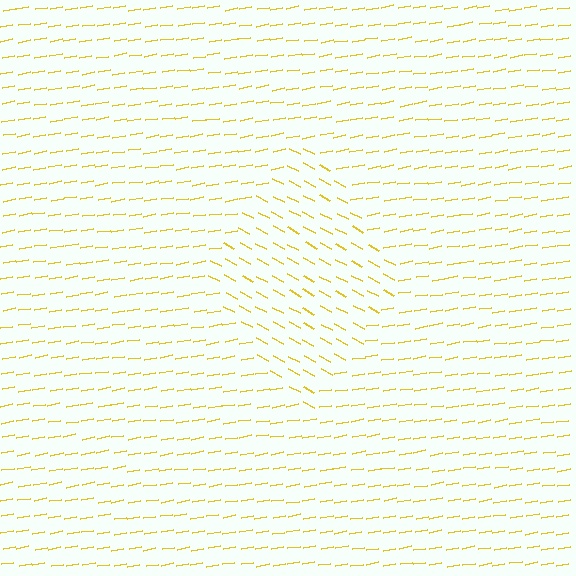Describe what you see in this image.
The image is filled with small yellow line segments. A diamond region in the image has lines oriented differently from the surrounding lines, creating a visible texture boundary.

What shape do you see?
I see a diamond.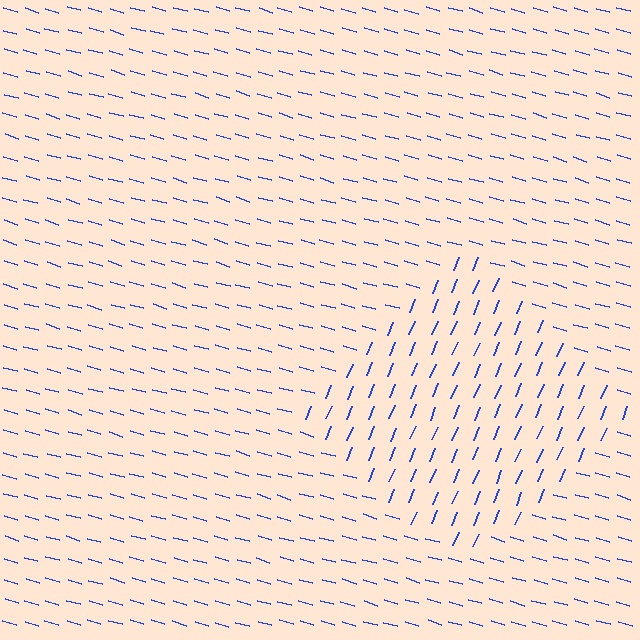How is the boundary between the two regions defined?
The boundary is defined purely by a change in line orientation (approximately 83 degrees difference). All lines are the same color and thickness.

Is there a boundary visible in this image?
Yes, there is a texture boundary formed by a change in line orientation.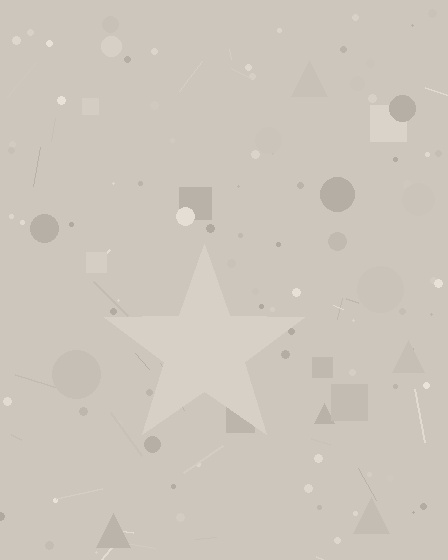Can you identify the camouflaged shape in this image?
The camouflaged shape is a star.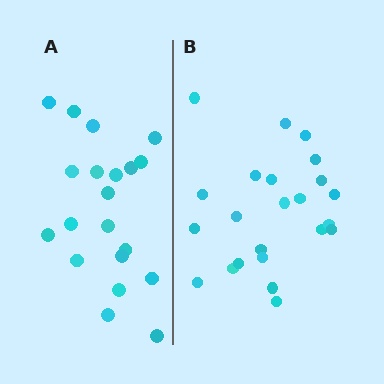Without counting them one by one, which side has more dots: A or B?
Region B (the right region) has more dots.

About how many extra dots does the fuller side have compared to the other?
Region B has just a few more — roughly 2 or 3 more dots than region A.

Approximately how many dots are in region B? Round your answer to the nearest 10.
About 20 dots. (The exact count is 23, which rounds to 20.)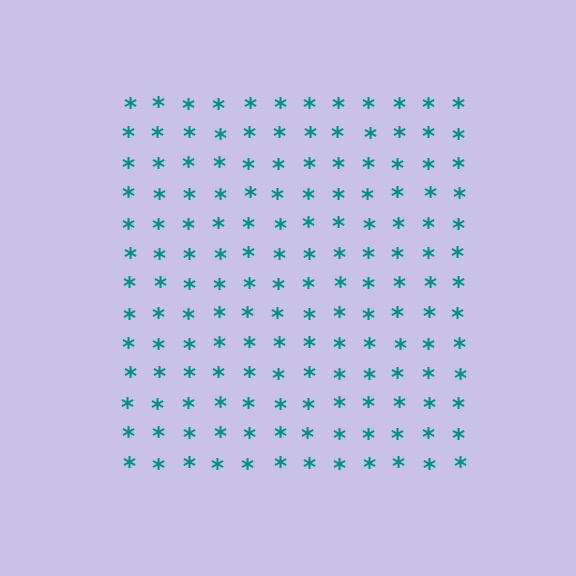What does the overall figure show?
The overall figure shows a square.